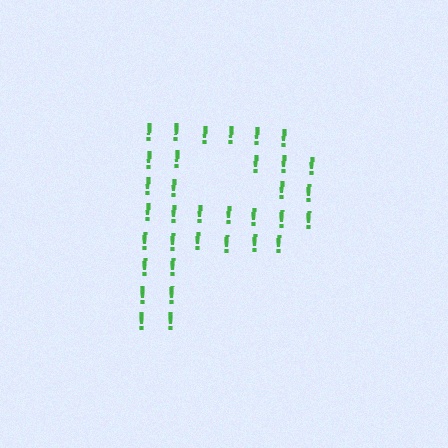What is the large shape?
The large shape is the letter P.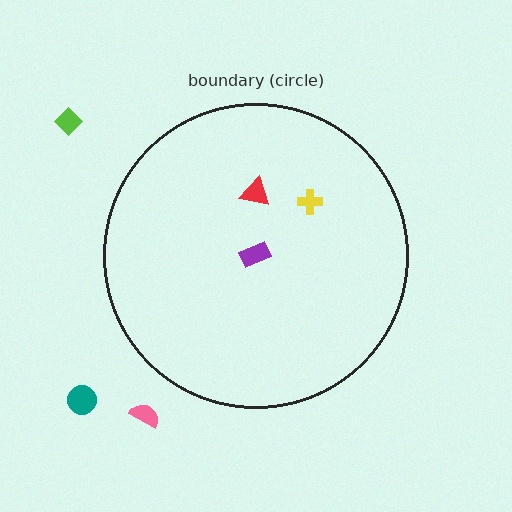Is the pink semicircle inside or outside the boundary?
Outside.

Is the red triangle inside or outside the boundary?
Inside.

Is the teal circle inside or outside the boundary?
Outside.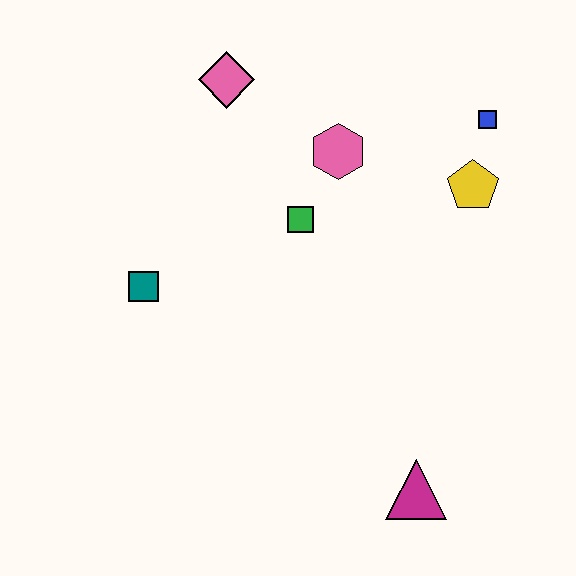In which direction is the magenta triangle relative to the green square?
The magenta triangle is below the green square.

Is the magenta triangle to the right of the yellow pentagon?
No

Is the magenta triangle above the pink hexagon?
No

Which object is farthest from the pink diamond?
The magenta triangle is farthest from the pink diamond.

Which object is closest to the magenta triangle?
The green square is closest to the magenta triangle.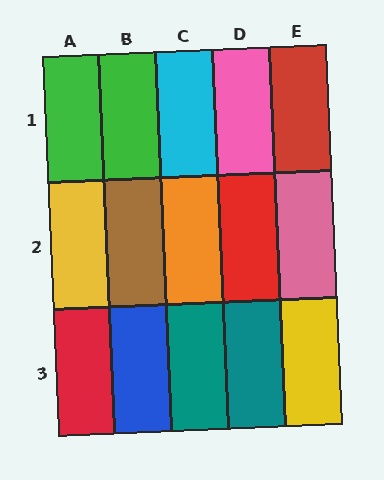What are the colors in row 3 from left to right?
Red, blue, teal, teal, yellow.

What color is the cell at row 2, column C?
Orange.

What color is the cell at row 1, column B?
Green.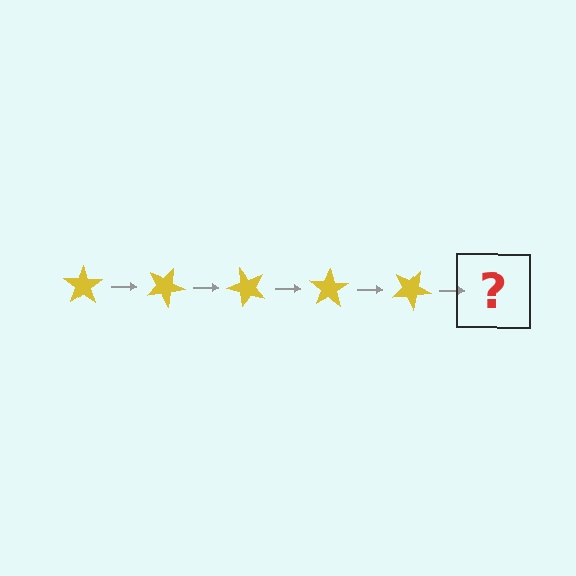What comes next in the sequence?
The next element should be a yellow star rotated 125 degrees.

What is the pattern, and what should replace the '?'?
The pattern is that the star rotates 25 degrees each step. The '?' should be a yellow star rotated 125 degrees.